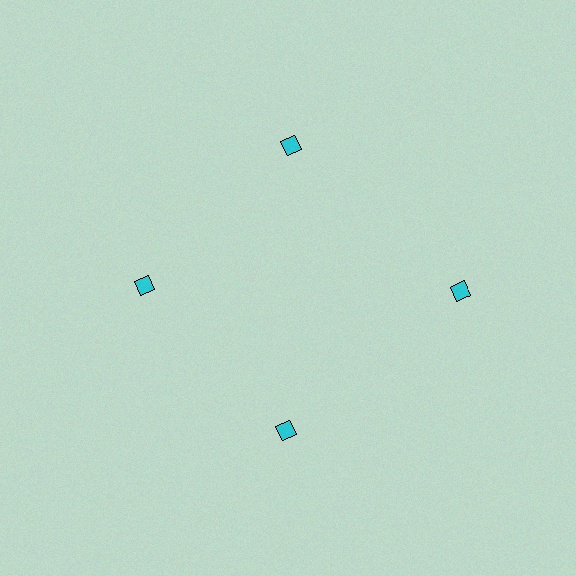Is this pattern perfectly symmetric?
No. The 4 cyan diamonds are arranged in a ring, but one element near the 3 o'clock position is pushed outward from the center, breaking the 4-fold rotational symmetry.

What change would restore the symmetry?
The symmetry would be restored by moving it inward, back onto the ring so that all 4 diamonds sit at equal angles and equal distance from the center.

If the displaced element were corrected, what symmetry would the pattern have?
It would have 4-fold rotational symmetry — the pattern would map onto itself every 90 degrees.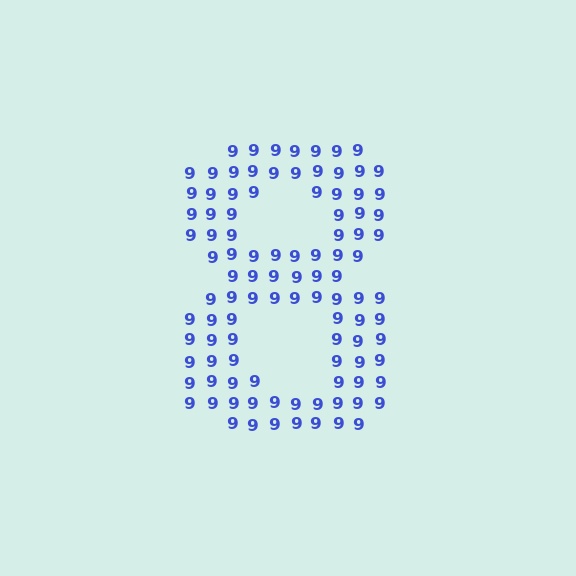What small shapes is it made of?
It is made of small digit 9's.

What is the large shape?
The large shape is the digit 8.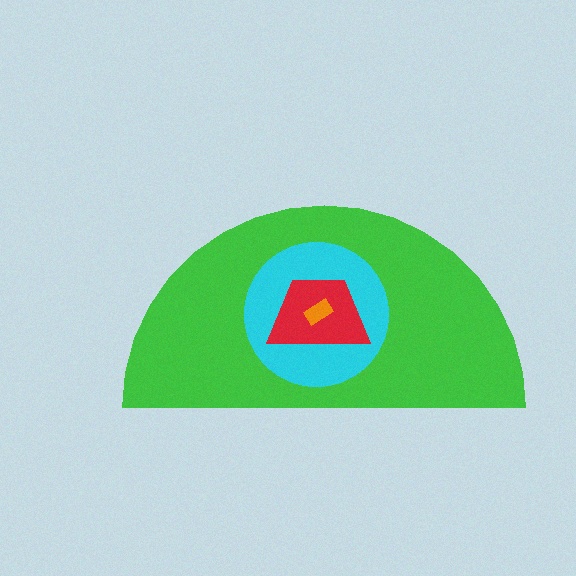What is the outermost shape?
The green semicircle.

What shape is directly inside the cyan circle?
The red trapezoid.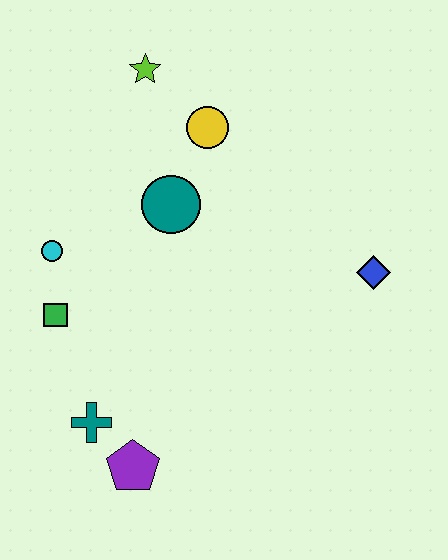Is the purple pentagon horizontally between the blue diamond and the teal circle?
No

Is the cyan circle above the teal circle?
No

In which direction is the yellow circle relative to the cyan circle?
The yellow circle is to the right of the cyan circle.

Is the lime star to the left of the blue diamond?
Yes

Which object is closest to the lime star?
The yellow circle is closest to the lime star.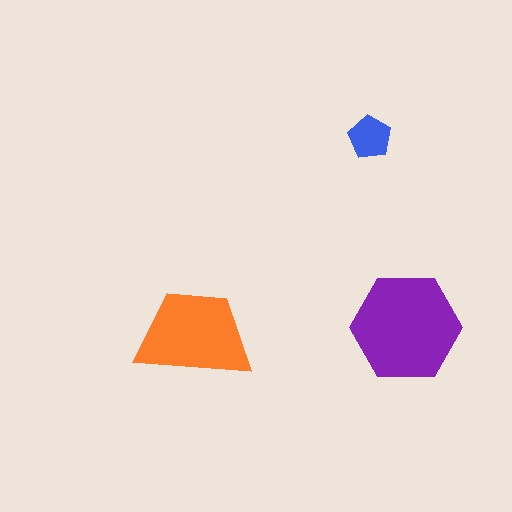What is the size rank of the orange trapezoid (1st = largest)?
2nd.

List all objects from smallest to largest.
The blue pentagon, the orange trapezoid, the purple hexagon.